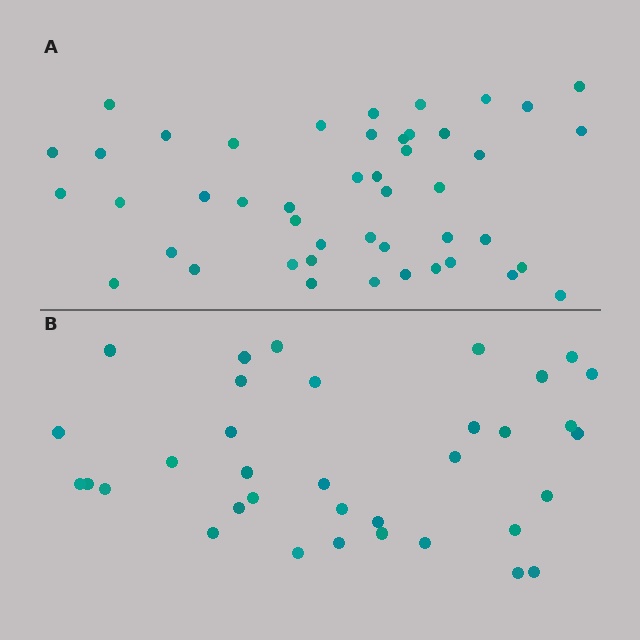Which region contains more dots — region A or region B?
Region A (the top region) has more dots.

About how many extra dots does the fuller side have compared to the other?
Region A has roughly 12 or so more dots than region B.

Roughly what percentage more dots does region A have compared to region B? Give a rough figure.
About 30% more.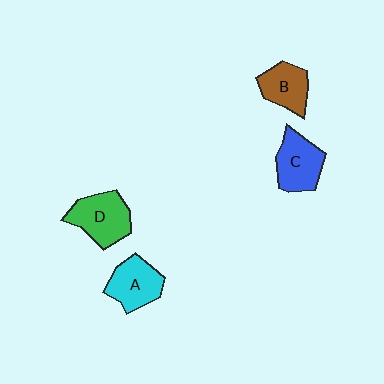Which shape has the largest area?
Shape D (green).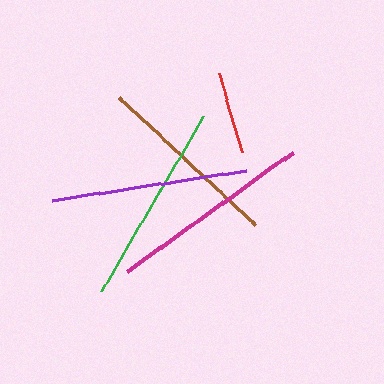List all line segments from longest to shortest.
From longest to shortest: magenta, green, purple, brown, red.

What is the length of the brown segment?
The brown segment is approximately 187 pixels long.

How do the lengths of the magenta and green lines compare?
The magenta and green lines are approximately the same length.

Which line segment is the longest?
The magenta line is the longest at approximately 205 pixels.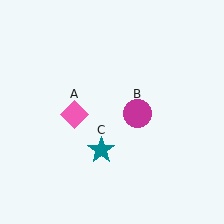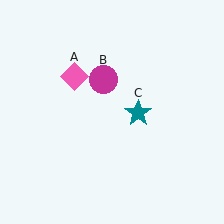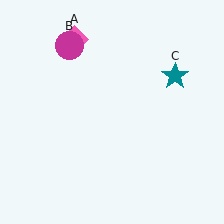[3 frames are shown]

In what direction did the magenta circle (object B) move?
The magenta circle (object B) moved up and to the left.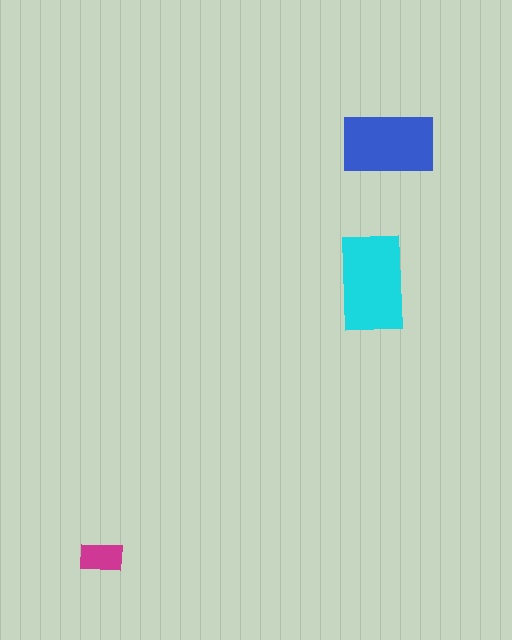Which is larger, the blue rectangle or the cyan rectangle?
The cyan one.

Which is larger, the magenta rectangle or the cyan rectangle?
The cyan one.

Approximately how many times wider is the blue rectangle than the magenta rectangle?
About 2 times wider.